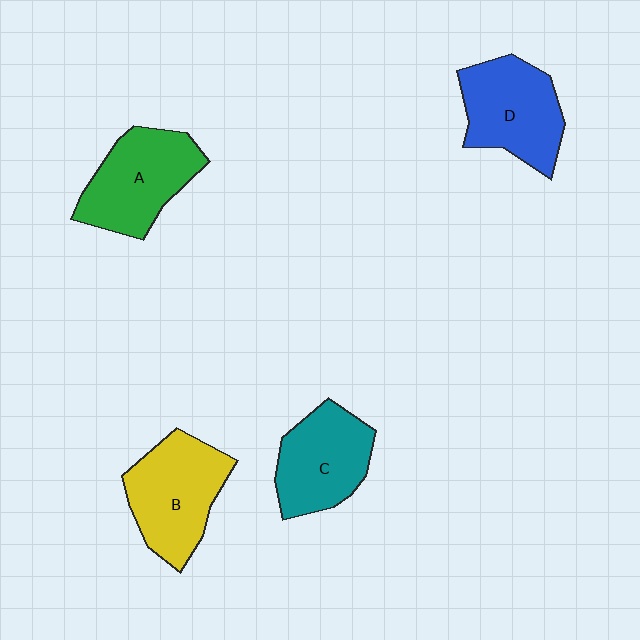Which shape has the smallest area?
Shape C (teal).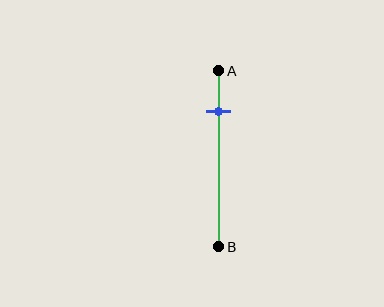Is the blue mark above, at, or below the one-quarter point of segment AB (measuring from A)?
The blue mark is approximately at the one-quarter point of segment AB.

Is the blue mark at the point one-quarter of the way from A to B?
Yes, the mark is approximately at the one-quarter point.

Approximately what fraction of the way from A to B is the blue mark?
The blue mark is approximately 25% of the way from A to B.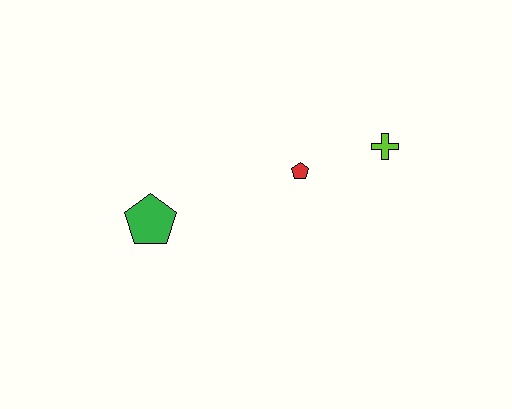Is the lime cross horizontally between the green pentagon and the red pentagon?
No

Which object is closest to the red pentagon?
The lime cross is closest to the red pentagon.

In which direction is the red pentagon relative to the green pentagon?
The red pentagon is to the right of the green pentagon.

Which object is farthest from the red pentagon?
The green pentagon is farthest from the red pentagon.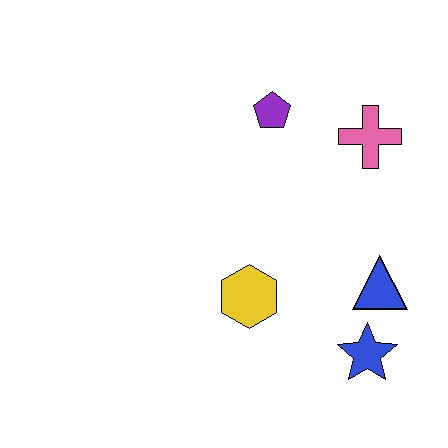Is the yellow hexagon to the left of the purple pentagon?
Yes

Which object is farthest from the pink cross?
The blue star is farthest from the pink cross.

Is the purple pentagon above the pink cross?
Yes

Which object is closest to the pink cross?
The purple pentagon is closest to the pink cross.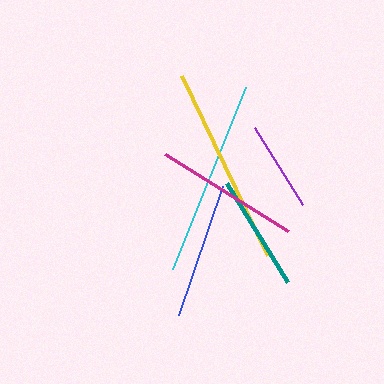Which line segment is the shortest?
The purple line is the shortest at approximately 91 pixels.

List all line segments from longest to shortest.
From longest to shortest: yellow, cyan, magenta, blue, teal, purple.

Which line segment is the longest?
The yellow line is the longest at approximately 199 pixels.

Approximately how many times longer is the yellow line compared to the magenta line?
The yellow line is approximately 1.4 times the length of the magenta line.